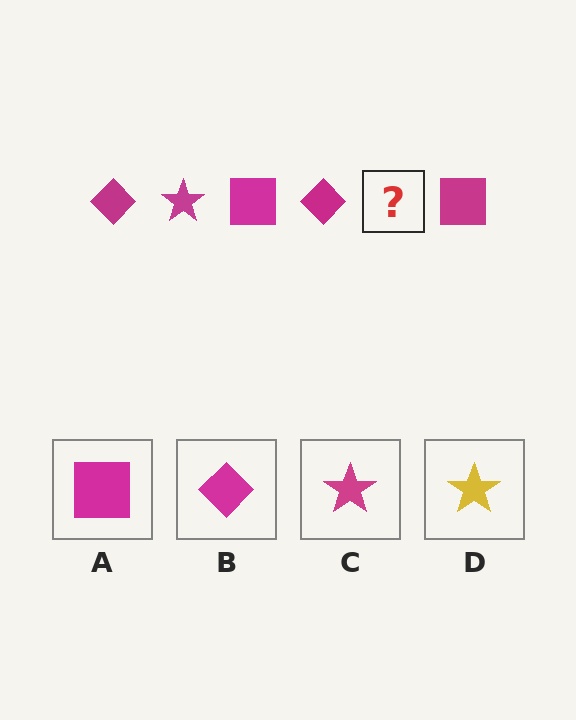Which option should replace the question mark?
Option C.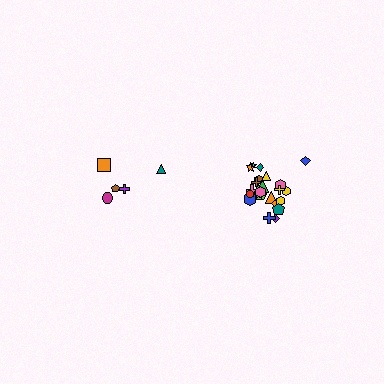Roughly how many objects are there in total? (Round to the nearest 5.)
Roughly 30 objects in total.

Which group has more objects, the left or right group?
The right group.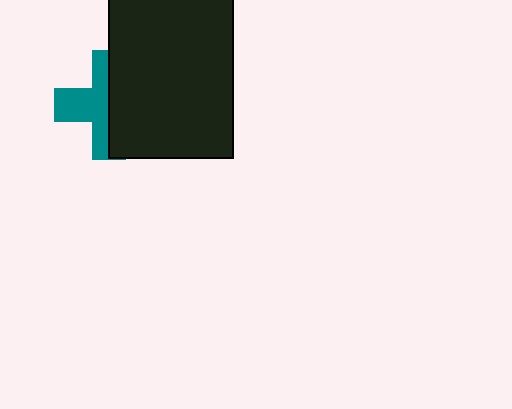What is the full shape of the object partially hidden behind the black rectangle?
The partially hidden object is a teal cross.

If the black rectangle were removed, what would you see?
You would see the complete teal cross.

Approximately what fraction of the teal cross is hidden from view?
Roughly 52% of the teal cross is hidden behind the black rectangle.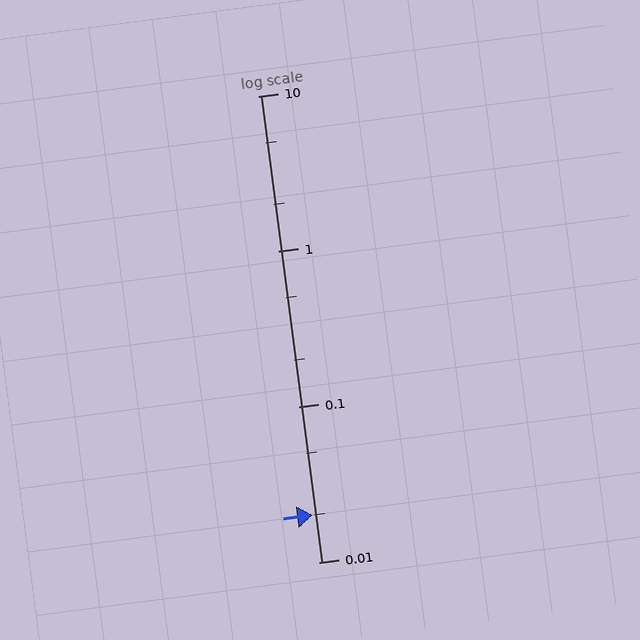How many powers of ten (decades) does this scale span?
The scale spans 3 decades, from 0.01 to 10.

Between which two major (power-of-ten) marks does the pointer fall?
The pointer is between 0.01 and 0.1.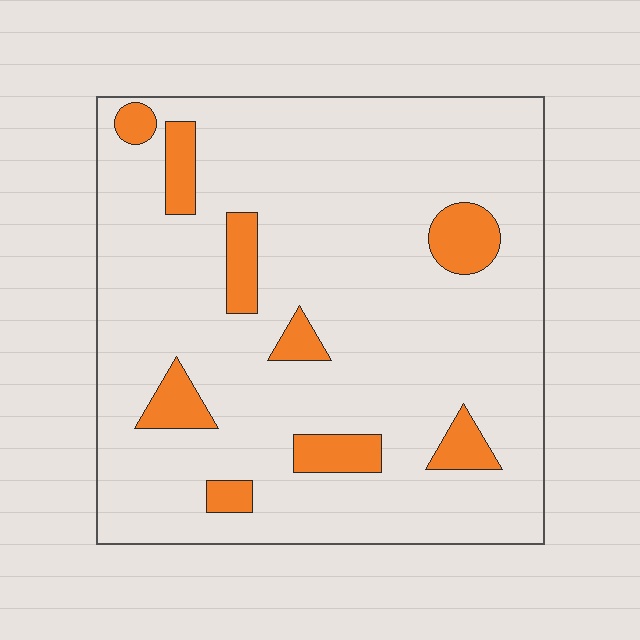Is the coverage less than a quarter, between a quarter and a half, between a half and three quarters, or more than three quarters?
Less than a quarter.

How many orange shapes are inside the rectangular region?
9.